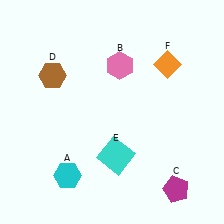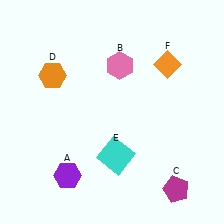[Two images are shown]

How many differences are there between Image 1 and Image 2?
There are 2 differences between the two images.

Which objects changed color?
A changed from cyan to purple. D changed from brown to orange.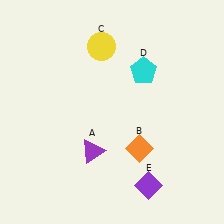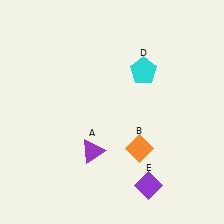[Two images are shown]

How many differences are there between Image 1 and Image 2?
There is 1 difference between the two images.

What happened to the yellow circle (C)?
The yellow circle (C) was removed in Image 2. It was in the top-left area of Image 1.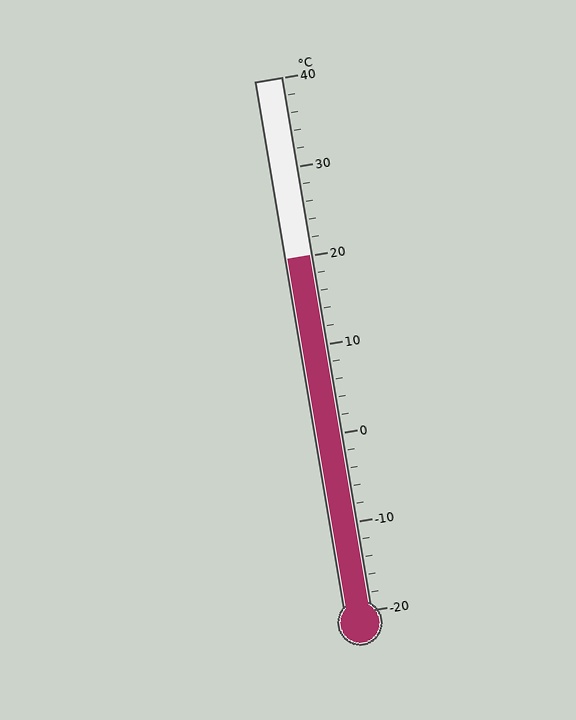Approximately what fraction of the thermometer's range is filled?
The thermometer is filled to approximately 65% of its range.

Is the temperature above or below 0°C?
The temperature is above 0°C.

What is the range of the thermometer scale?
The thermometer scale ranges from -20°C to 40°C.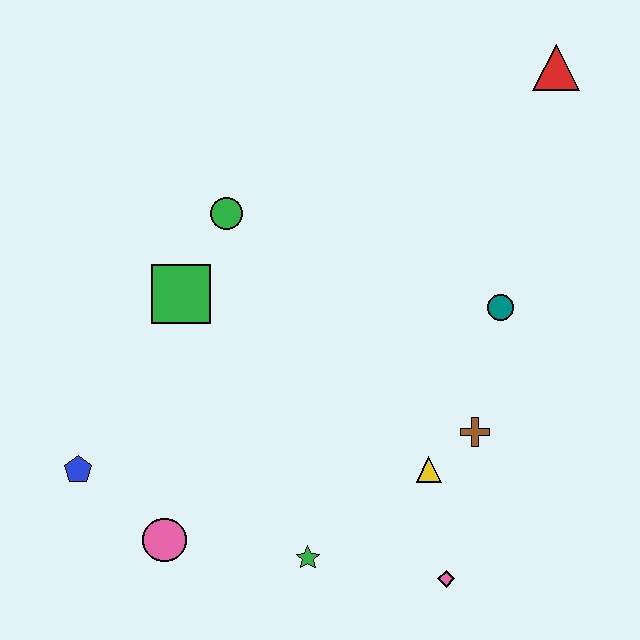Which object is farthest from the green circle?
The pink diamond is farthest from the green circle.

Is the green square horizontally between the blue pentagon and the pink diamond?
Yes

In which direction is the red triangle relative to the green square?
The red triangle is to the right of the green square.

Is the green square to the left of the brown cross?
Yes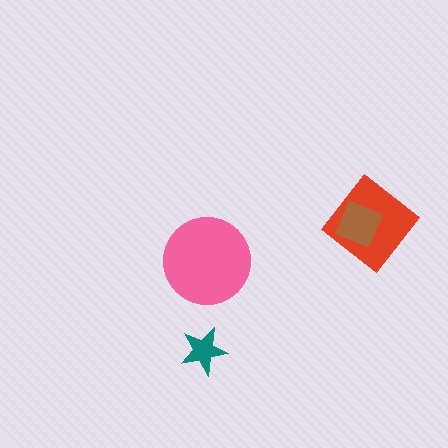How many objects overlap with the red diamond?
1 object overlaps with the red diamond.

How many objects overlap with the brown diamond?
1 object overlaps with the brown diamond.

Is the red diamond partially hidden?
Yes, it is partially covered by another shape.